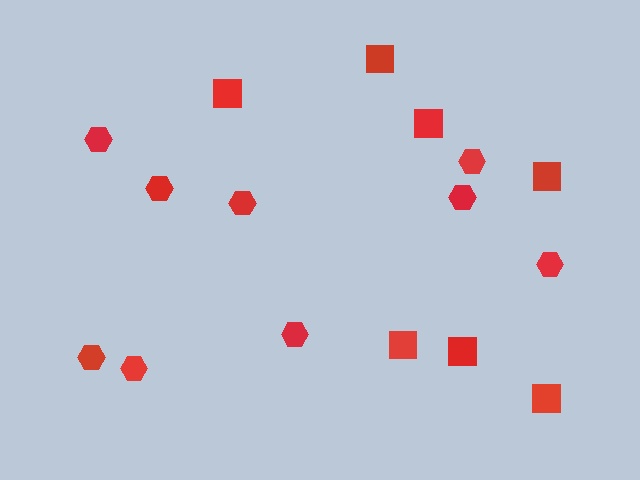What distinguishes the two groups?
There are 2 groups: one group of hexagons (9) and one group of squares (7).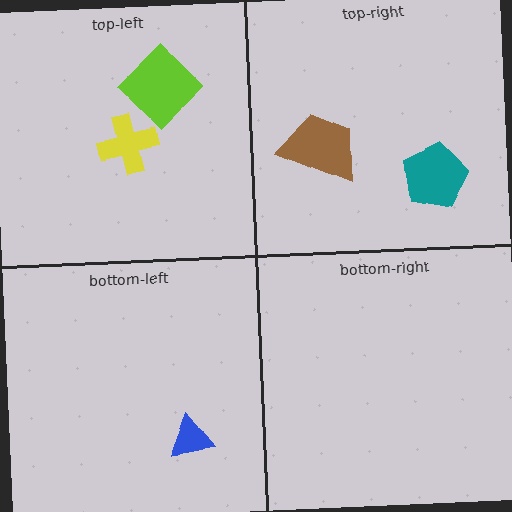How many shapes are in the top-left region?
2.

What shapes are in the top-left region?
The lime diamond, the yellow cross.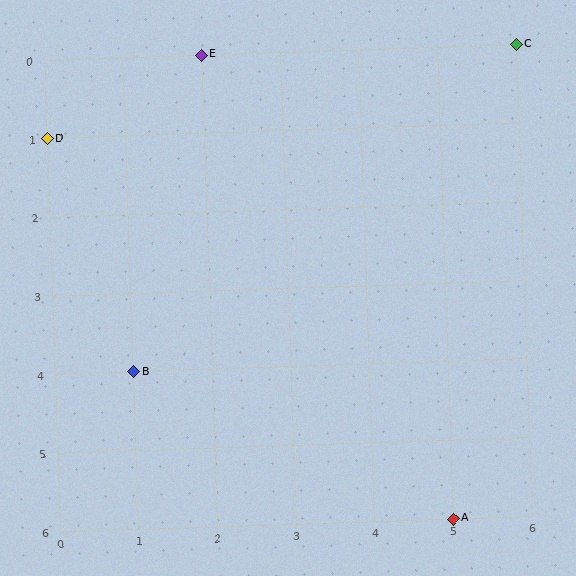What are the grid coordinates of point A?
Point A is at grid coordinates (5, 6).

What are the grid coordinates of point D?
Point D is at grid coordinates (0, 1).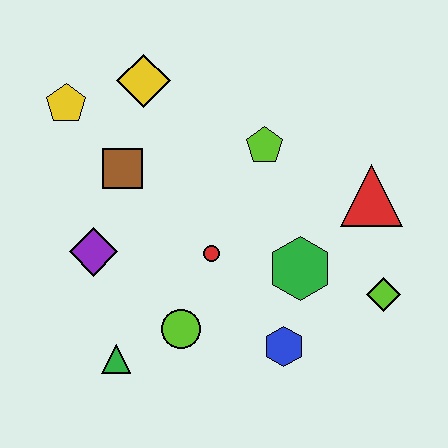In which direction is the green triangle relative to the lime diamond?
The green triangle is to the left of the lime diamond.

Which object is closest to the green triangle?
The lime circle is closest to the green triangle.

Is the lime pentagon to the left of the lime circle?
No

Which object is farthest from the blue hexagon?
The yellow pentagon is farthest from the blue hexagon.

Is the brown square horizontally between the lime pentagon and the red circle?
No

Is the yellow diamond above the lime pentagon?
Yes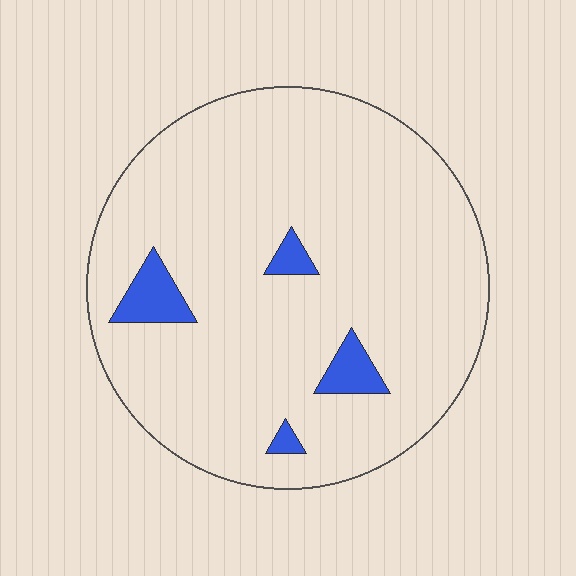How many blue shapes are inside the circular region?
4.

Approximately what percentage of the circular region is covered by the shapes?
Approximately 5%.